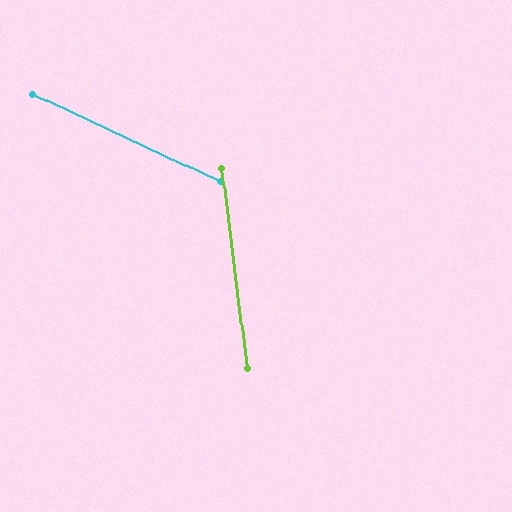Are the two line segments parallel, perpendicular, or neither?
Neither parallel nor perpendicular — they differ by about 58°.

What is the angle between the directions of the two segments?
Approximately 58 degrees.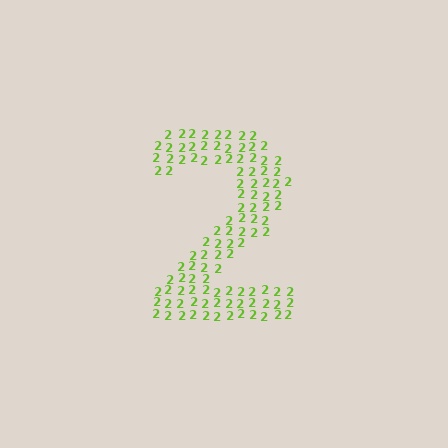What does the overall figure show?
The overall figure shows the digit 2.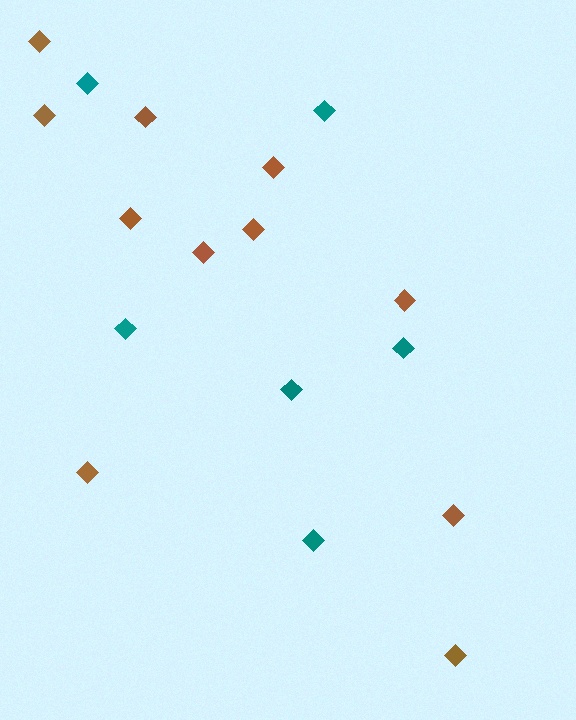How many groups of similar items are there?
There are 2 groups: one group of brown diamonds (11) and one group of teal diamonds (6).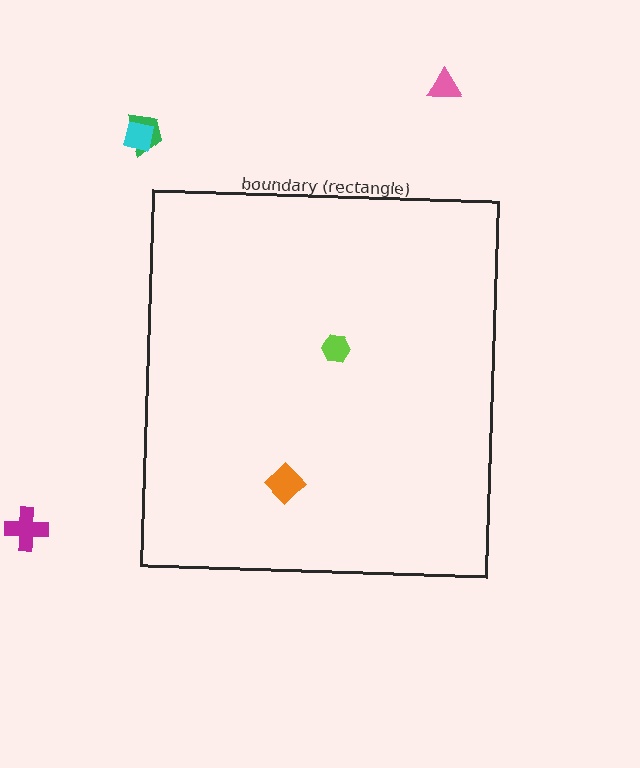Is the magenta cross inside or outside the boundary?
Outside.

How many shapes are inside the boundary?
2 inside, 4 outside.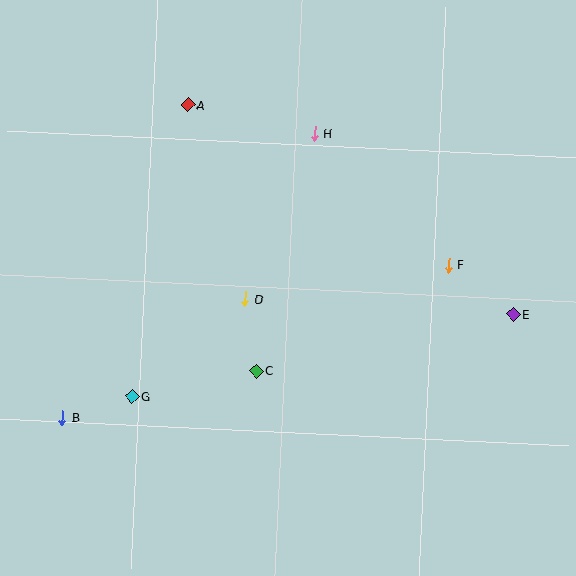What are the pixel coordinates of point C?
Point C is at (256, 371).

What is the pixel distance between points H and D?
The distance between H and D is 179 pixels.